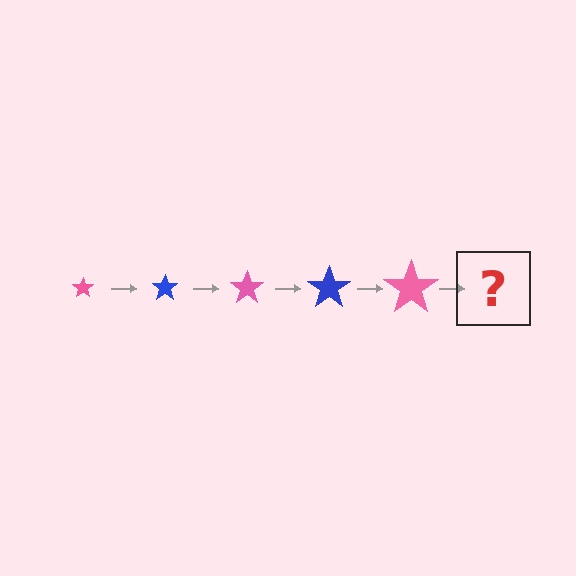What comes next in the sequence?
The next element should be a blue star, larger than the previous one.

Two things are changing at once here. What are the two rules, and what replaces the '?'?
The two rules are that the star grows larger each step and the color cycles through pink and blue. The '?' should be a blue star, larger than the previous one.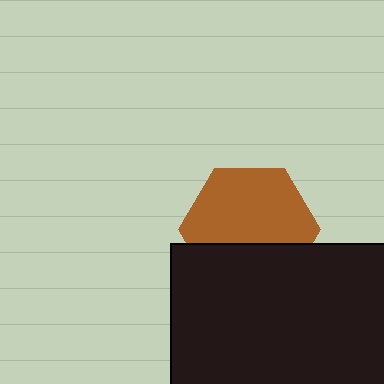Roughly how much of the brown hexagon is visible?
About half of it is visible (roughly 64%).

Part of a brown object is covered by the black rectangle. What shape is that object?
It is a hexagon.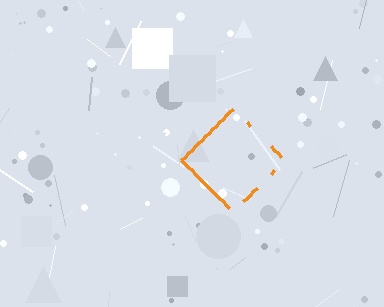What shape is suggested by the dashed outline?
The dashed outline suggests a diamond.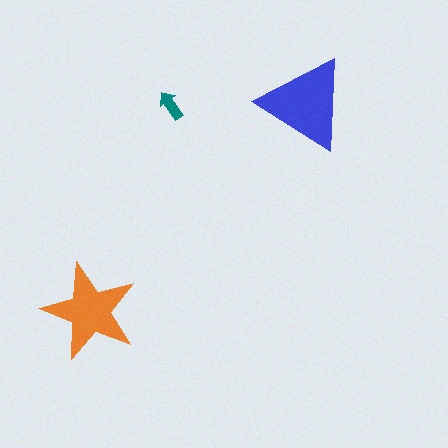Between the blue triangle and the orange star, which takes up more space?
The blue triangle.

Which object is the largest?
The blue triangle.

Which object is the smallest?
The teal arrow.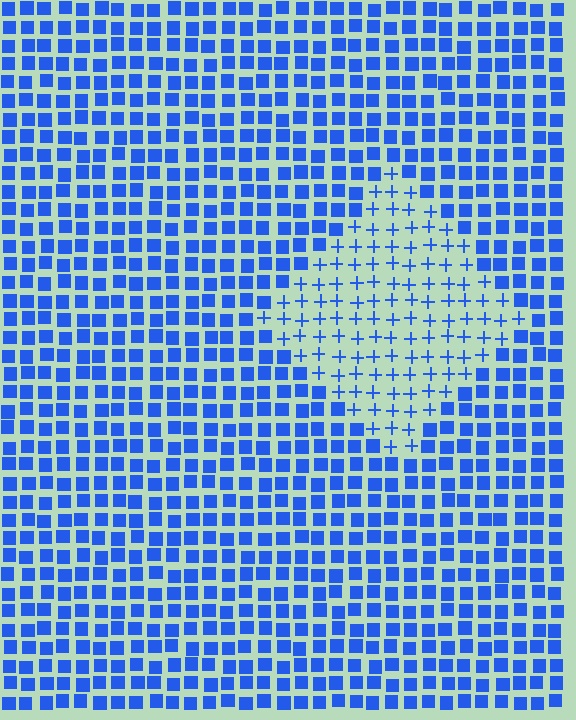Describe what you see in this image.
The image is filled with small blue elements arranged in a uniform grid. A diamond-shaped region contains plus signs, while the surrounding area contains squares. The boundary is defined purely by the change in element shape.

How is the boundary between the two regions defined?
The boundary is defined by a change in element shape: plus signs inside vs. squares outside. All elements share the same color and spacing.